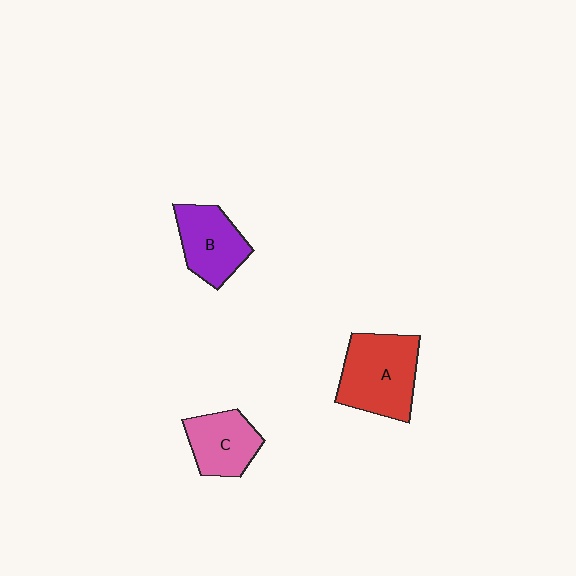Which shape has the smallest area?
Shape C (pink).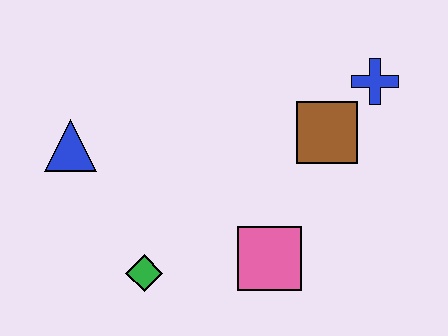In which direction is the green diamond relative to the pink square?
The green diamond is to the left of the pink square.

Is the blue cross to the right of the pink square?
Yes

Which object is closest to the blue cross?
The brown square is closest to the blue cross.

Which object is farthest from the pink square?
The blue triangle is farthest from the pink square.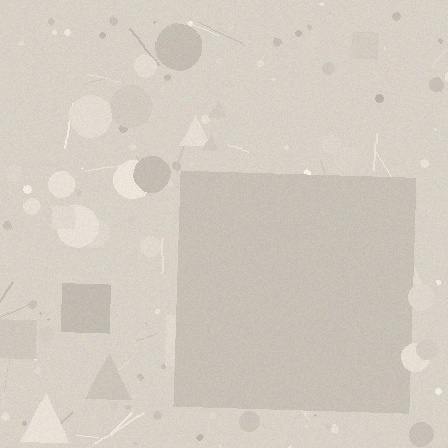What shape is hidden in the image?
A square is hidden in the image.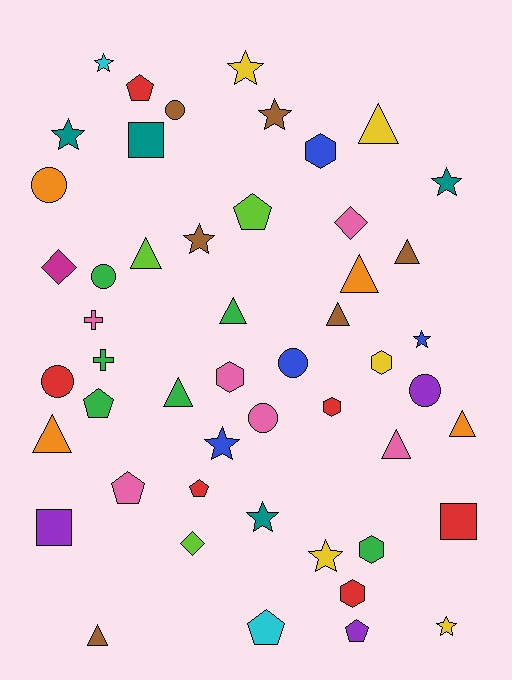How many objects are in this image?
There are 50 objects.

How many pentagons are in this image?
There are 7 pentagons.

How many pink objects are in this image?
There are 6 pink objects.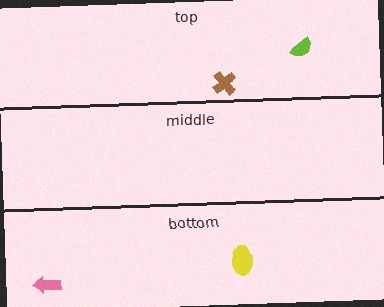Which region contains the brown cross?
The top region.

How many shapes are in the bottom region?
2.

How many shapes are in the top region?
2.